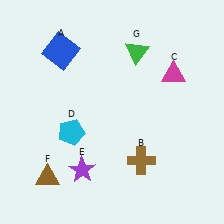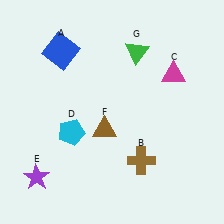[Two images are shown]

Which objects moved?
The objects that moved are: the purple star (E), the brown triangle (F).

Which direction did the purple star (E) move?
The purple star (E) moved left.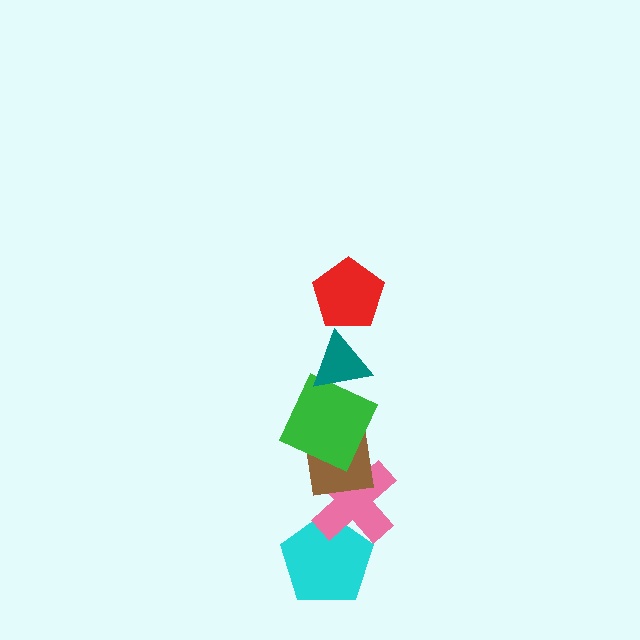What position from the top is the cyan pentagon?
The cyan pentagon is 6th from the top.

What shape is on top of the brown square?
The green square is on top of the brown square.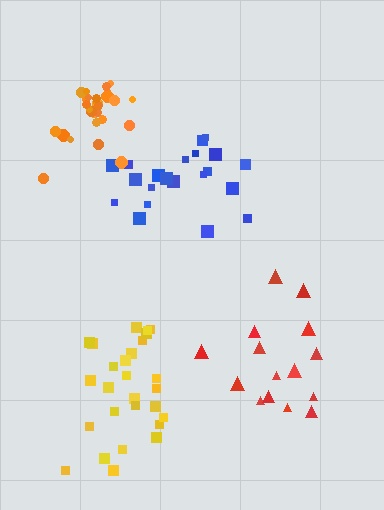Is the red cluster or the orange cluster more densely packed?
Orange.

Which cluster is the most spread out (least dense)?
Red.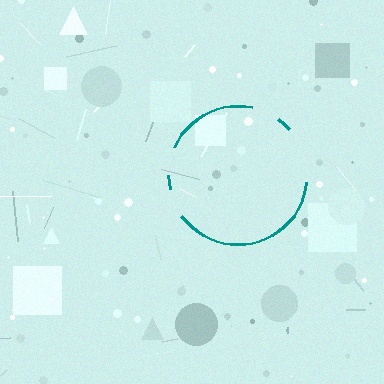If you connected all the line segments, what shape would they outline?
They would outline a circle.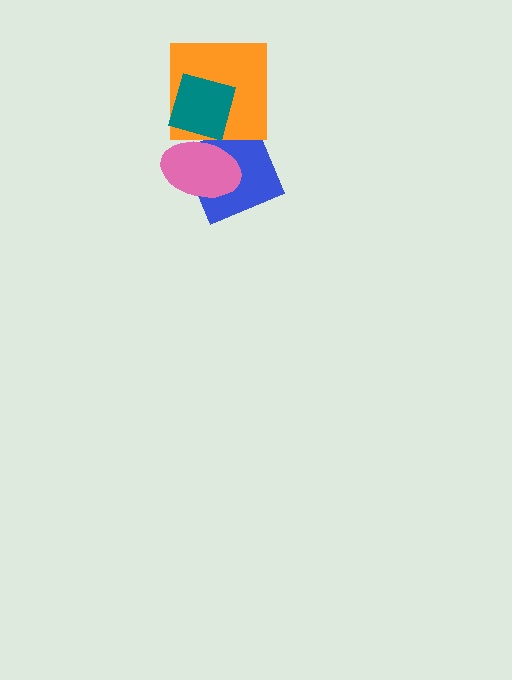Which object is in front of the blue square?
The pink ellipse is in front of the blue square.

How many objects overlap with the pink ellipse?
3 objects overlap with the pink ellipse.